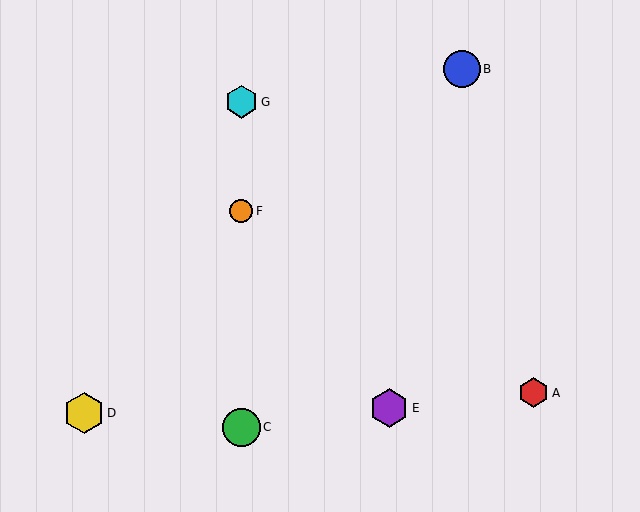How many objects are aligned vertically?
3 objects (C, F, G) are aligned vertically.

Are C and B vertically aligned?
No, C is at x≈241 and B is at x≈462.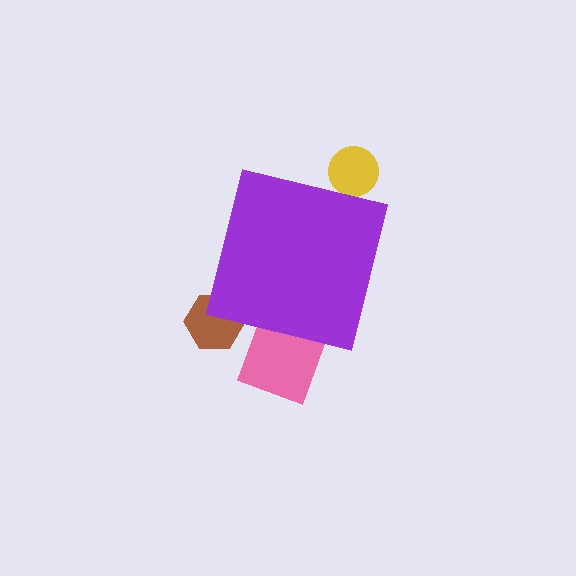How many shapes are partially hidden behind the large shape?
3 shapes are partially hidden.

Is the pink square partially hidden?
Yes, the pink square is partially hidden behind the purple square.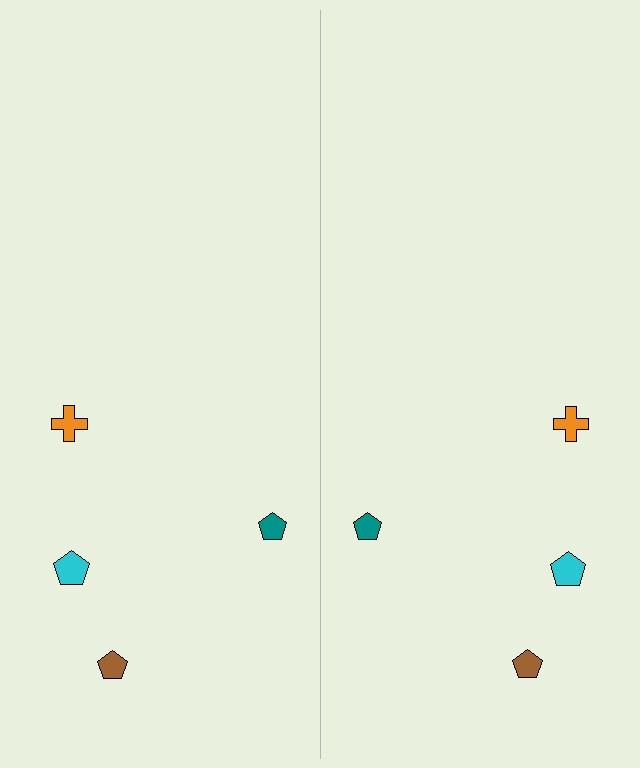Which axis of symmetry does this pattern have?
The pattern has a vertical axis of symmetry running through the center of the image.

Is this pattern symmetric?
Yes, this pattern has bilateral (reflection) symmetry.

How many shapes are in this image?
There are 8 shapes in this image.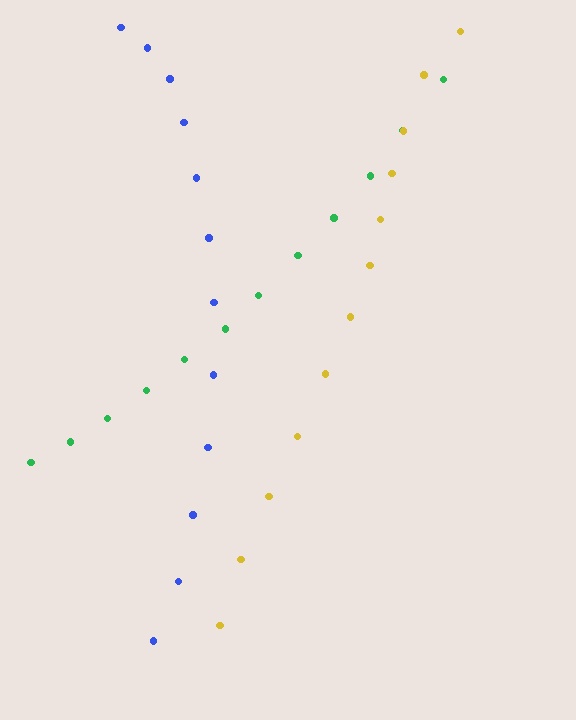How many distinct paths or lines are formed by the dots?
There are 3 distinct paths.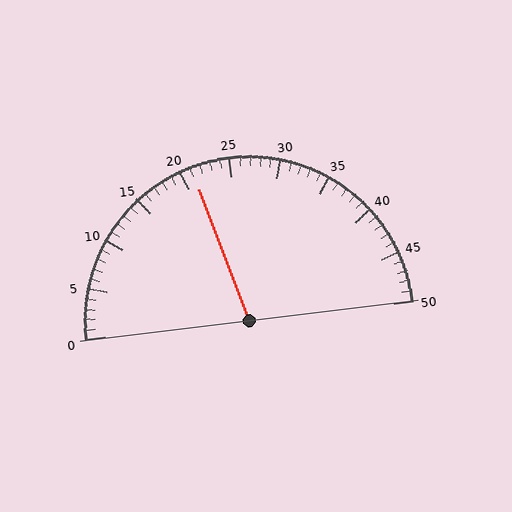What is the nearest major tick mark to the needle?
The nearest major tick mark is 20.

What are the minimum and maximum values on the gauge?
The gauge ranges from 0 to 50.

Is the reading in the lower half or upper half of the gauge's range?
The reading is in the lower half of the range (0 to 50).